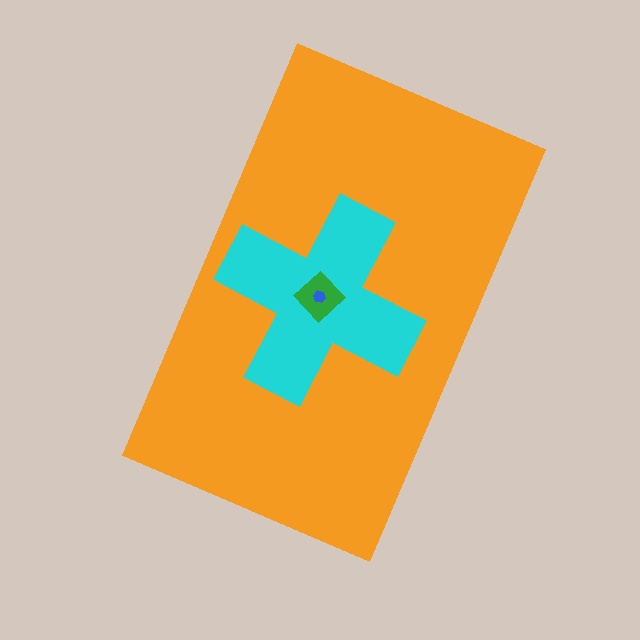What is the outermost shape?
The orange rectangle.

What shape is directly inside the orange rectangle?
The cyan cross.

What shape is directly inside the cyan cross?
The green diamond.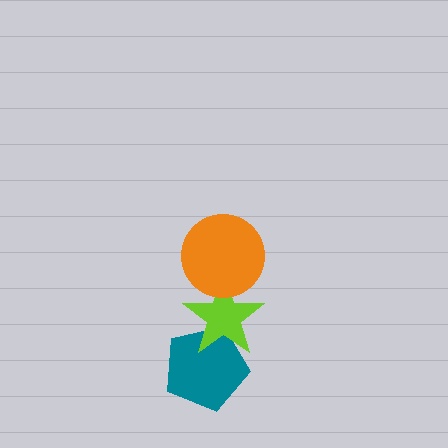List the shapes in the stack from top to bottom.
From top to bottom: the orange circle, the lime star, the teal pentagon.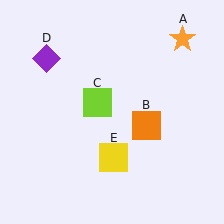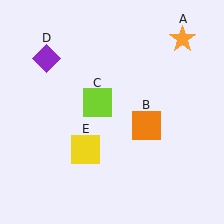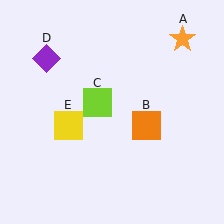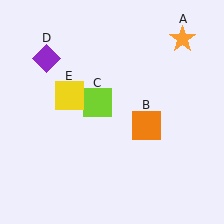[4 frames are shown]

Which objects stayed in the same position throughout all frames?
Orange star (object A) and orange square (object B) and lime square (object C) and purple diamond (object D) remained stationary.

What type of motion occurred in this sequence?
The yellow square (object E) rotated clockwise around the center of the scene.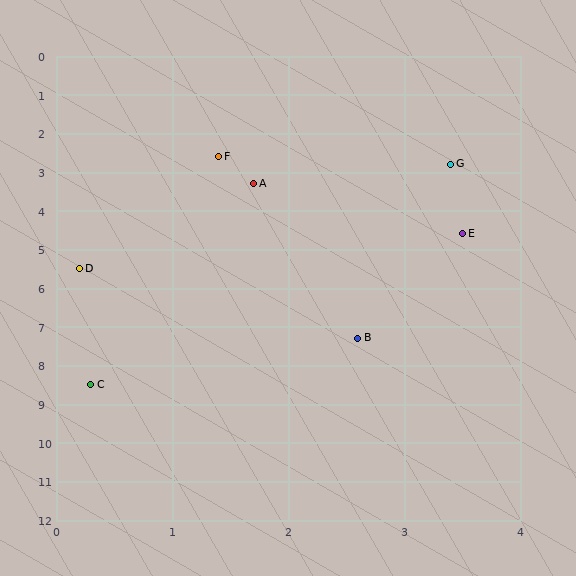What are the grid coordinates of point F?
Point F is at approximately (1.4, 2.6).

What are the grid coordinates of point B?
Point B is at approximately (2.6, 7.3).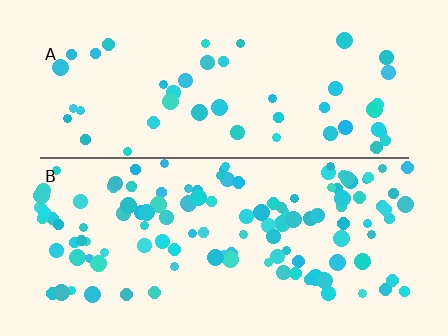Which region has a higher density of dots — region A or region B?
B (the bottom).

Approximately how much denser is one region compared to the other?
Approximately 2.5× — region B over region A.